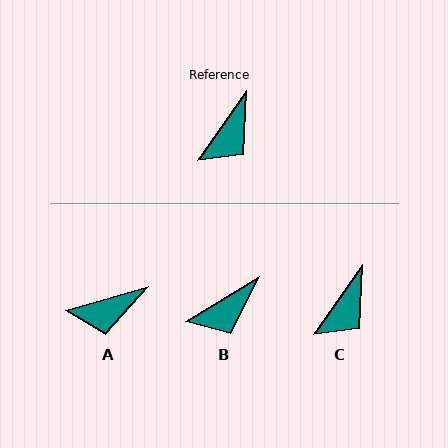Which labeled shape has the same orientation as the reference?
C.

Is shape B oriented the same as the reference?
No, it is off by about 24 degrees.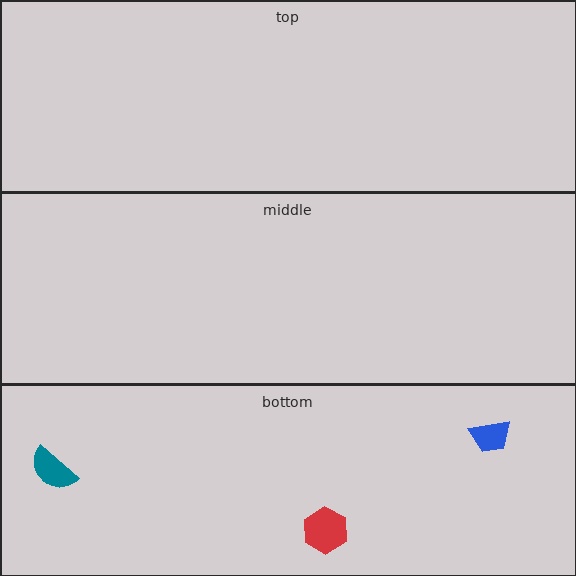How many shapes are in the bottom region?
3.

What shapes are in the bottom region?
The red hexagon, the blue trapezoid, the teal semicircle.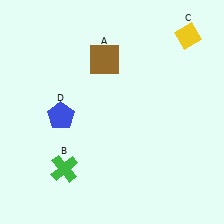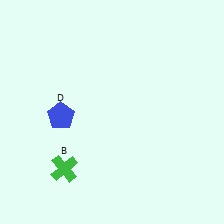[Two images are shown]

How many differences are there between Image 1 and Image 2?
There are 2 differences between the two images.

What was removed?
The yellow diamond (C), the brown square (A) were removed in Image 2.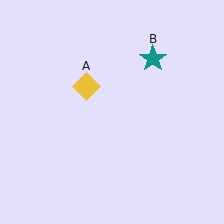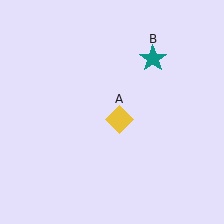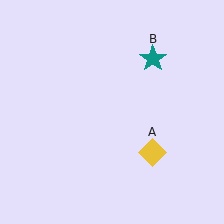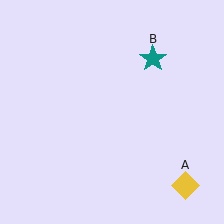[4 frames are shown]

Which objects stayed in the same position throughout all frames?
Teal star (object B) remained stationary.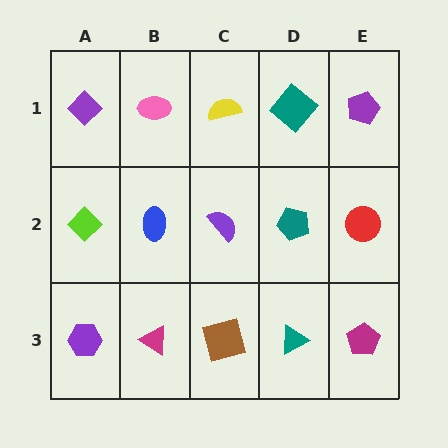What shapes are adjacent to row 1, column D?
A teal pentagon (row 2, column D), a yellow semicircle (row 1, column C), a purple pentagon (row 1, column E).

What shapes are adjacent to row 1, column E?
A red circle (row 2, column E), a teal diamond (row 1, column D).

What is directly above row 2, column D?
A teal diamond.